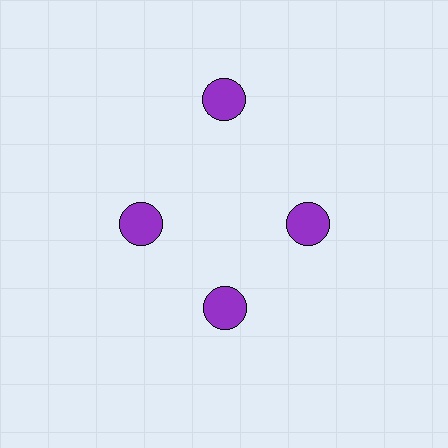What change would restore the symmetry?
The symmetry would be restored by moving it inward, back onto the ring so that all 4 circles sit at equal angles and equal distance from the center.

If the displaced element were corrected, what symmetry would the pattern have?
It would have 4-fold rotational symmetry — the pattern would map onto itself every 90 degrees.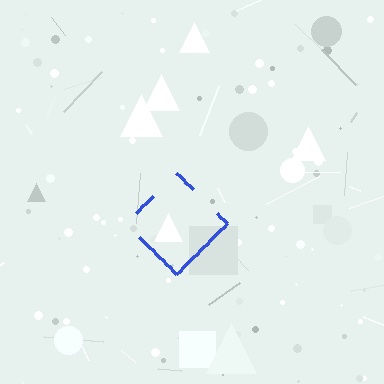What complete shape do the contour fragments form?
The contour fragments form a diamond.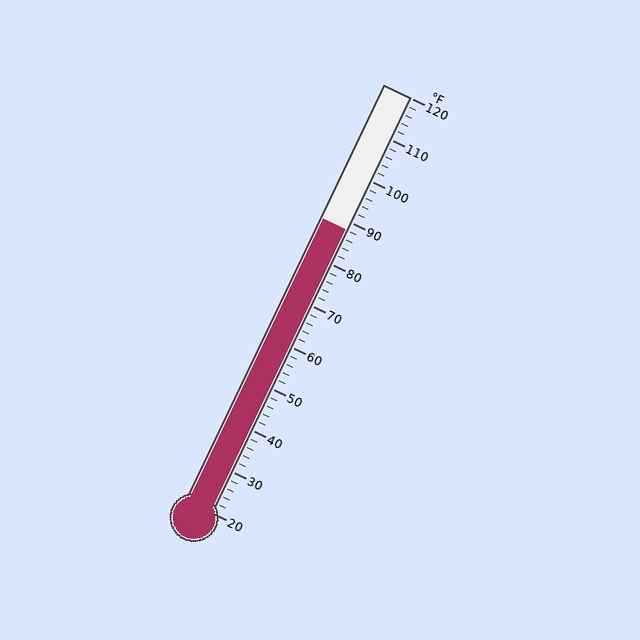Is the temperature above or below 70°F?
The temperature is above 70°F.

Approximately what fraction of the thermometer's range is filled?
The thermometer is filled to approximately 70% of its range.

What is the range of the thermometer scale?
The thermometer scale ranges from 20°F to 120°F.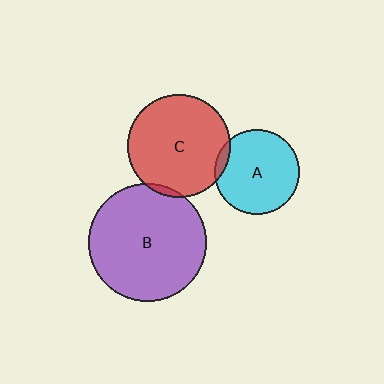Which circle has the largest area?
Circle B (purple).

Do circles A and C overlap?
Yes.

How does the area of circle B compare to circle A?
Approximately 1.9 times.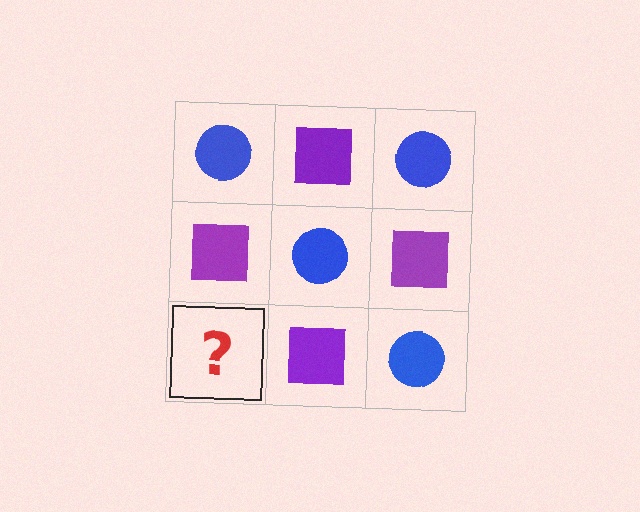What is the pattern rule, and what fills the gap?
The rule is that it alternates blue circle and purple square in a checkerboard pattern. The gap should be filled with a blue circle.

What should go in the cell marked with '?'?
The missing cell should contain a blue circle.